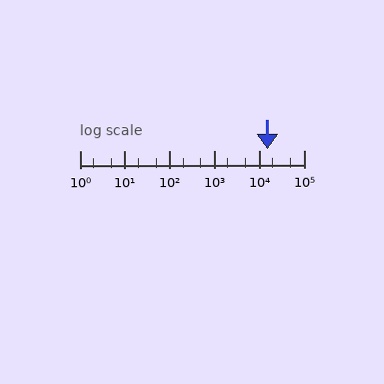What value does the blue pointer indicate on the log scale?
The pointer indicates approximately 15000.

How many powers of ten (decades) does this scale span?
The scale spans 5 decades, from 1 to 100000.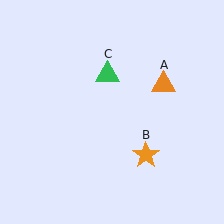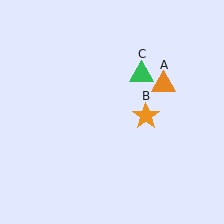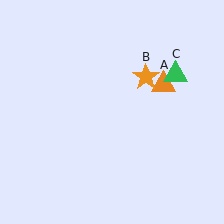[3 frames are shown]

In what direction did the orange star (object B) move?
The orange star (object B) moved up.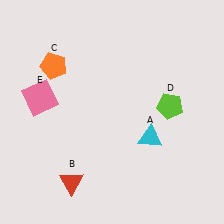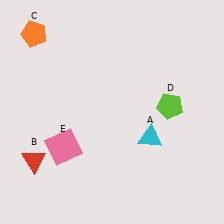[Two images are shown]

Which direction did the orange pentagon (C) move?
The orange pentagon (C) moved up.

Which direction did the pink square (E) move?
The pink square (E) moved down.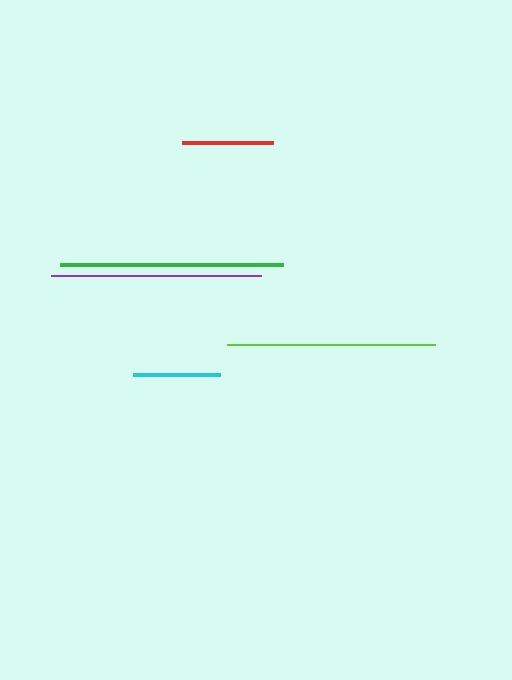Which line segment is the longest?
The green line is the longest at approximately 223 pixels.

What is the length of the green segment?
The green segment is approximately 223 pixels long.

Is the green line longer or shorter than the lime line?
The green line is longer than the lime line.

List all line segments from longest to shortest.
From longest to shortest: green, purple, lime, red, cyan.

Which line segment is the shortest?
The cyan line is the shortest at approximately 87 pixels.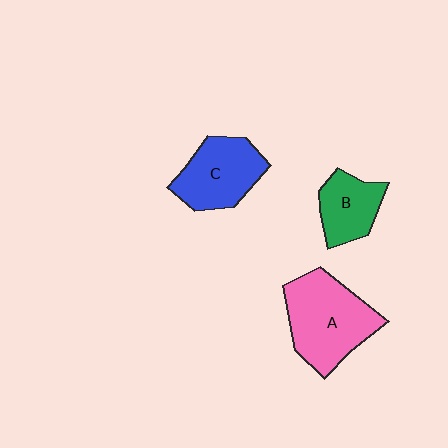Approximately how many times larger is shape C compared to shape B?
Approximately 1.4 times.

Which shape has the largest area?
Shape A (pink).